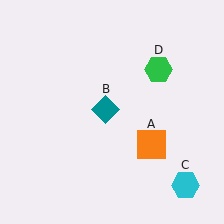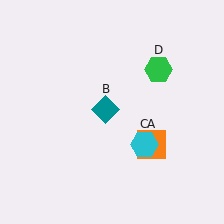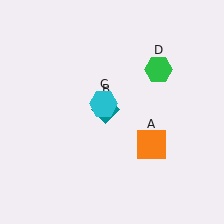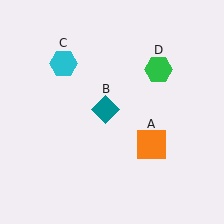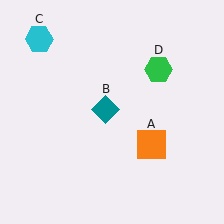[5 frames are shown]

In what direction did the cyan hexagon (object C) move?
The cyan hexagon (object C) moved up and to the left.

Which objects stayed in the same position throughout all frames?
Orange square (object A) and teal diamond (object B) and green hexagon (object D) remained stationary.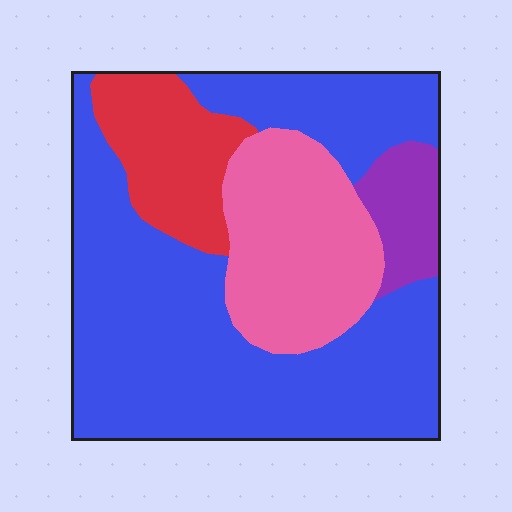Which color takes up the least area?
Purple, at roughly 5%.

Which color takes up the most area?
Blue, at roughly 60%.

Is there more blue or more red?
Blue.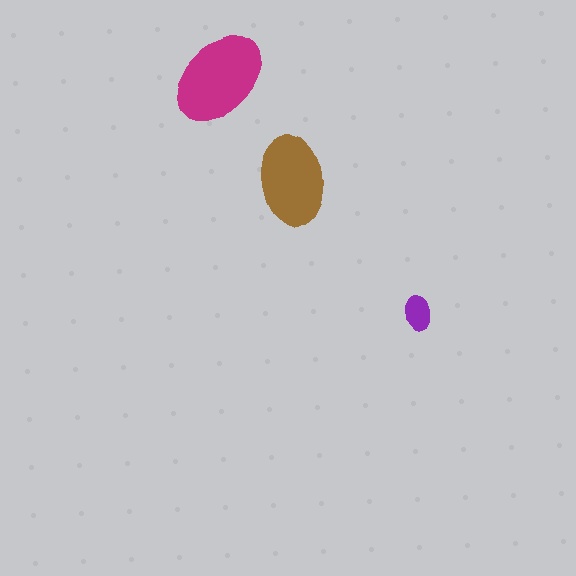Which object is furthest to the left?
The magenta ellipse is leftmost.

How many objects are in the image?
There are 3 objects in the image.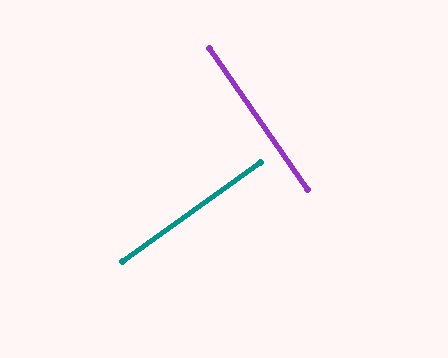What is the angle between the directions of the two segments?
Approximately 89 degrees.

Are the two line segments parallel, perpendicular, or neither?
Perpendicular — they meet at approximately 89°.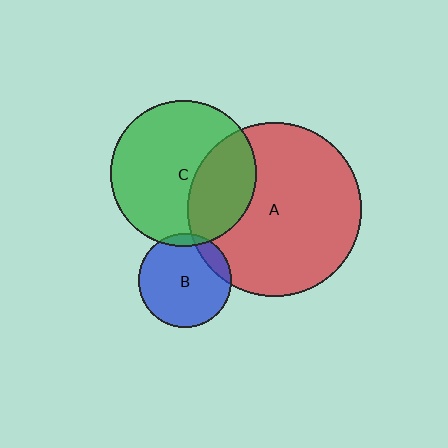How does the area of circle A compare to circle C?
Approximately 1.4 times.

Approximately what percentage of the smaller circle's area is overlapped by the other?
Approximately 35%.